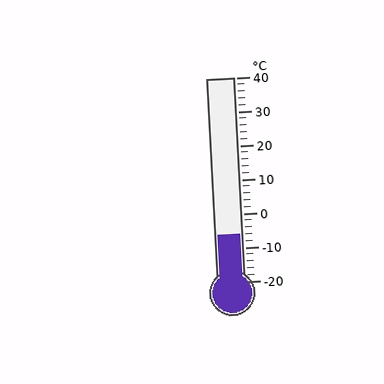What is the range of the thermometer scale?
The thermometer scale ranges from -20°C to 40°C.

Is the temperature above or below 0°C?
The temperature is below 0°C.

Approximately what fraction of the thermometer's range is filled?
The thermometer is filled to approximately 25% of its range.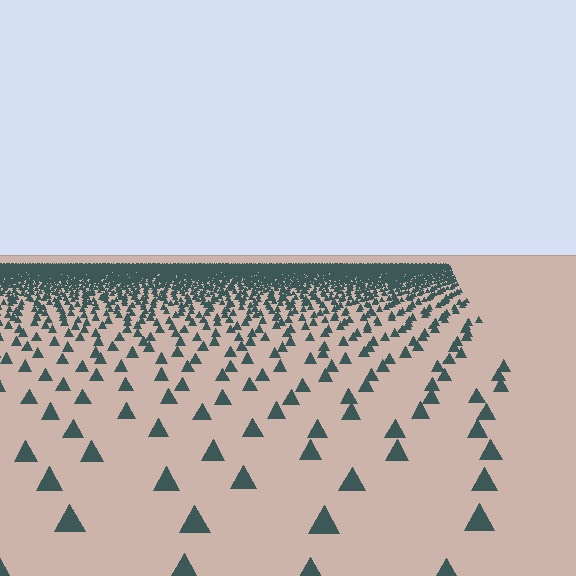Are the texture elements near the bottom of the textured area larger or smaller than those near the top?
Larger. Near the bottom, elements are closer to the viewer and appear at a bigger on-screen size.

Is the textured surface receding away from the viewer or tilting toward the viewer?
The surface is receding away from the viewer. Texture elements get smaller and denser toward the top.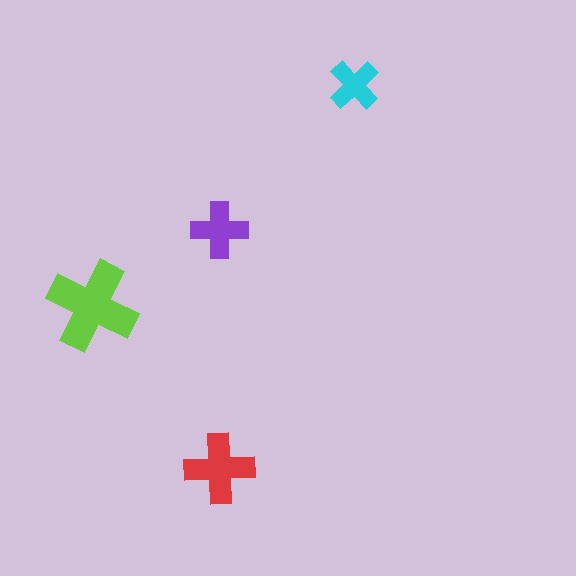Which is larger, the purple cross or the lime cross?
The lime one.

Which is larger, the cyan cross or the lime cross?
The lime one.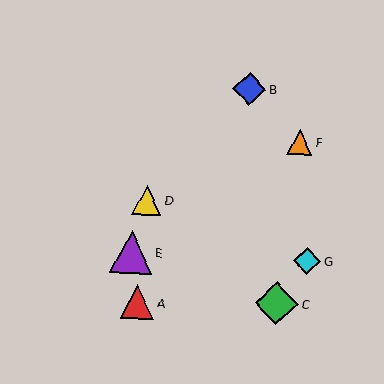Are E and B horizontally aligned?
No, E is at y≈252 and B is at y≈89.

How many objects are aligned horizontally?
2 objects (E, G) are aligned horizontally.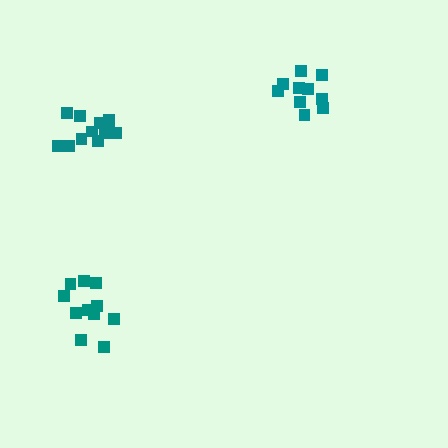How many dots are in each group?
Group 1: 13 dots, Group 2: 10 dots, Group 3: 11 dots (34 total).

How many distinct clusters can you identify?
There are 3 distinct clusters.